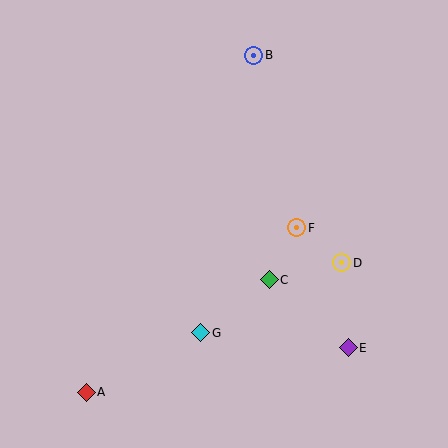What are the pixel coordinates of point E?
Point E is at (348, 348).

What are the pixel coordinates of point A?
Point A is at (86, 392).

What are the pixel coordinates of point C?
Point C is at (269, 280).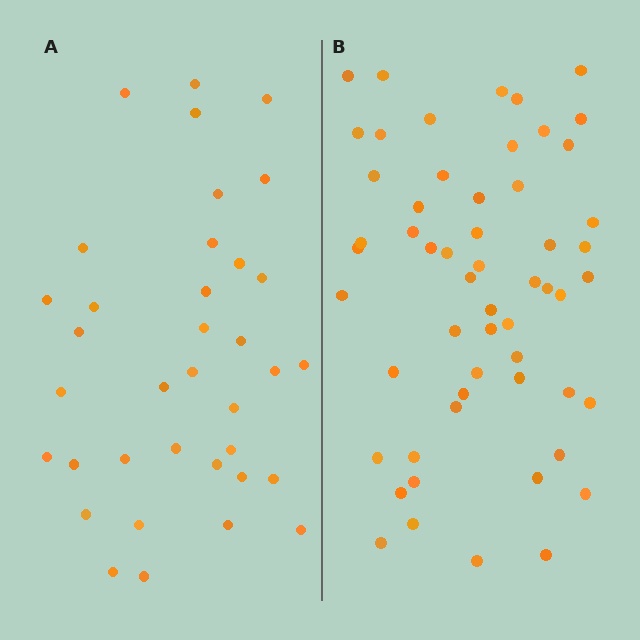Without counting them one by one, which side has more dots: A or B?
Region B (the right region) has more dots.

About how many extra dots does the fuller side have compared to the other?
Region B has approximately 20 more dots than region A.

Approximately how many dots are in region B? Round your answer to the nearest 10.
About 60 dots. (The exact count is 56, which rounds to 60.)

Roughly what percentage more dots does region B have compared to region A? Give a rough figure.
About 55% more.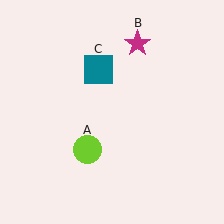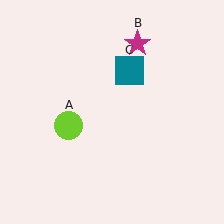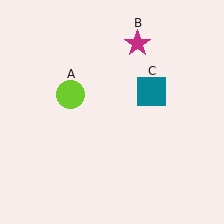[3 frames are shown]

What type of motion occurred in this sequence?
The lime circle (object A), teal square (object C) rotated clockwise around the center of the scene.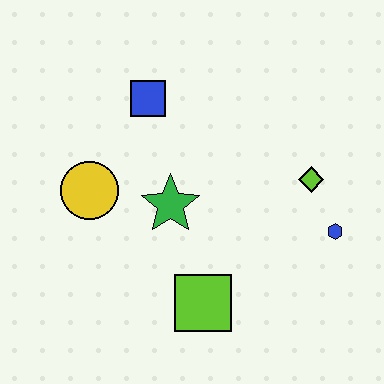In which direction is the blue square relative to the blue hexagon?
The blue square is to the left of the blue hexagon.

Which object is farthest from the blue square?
The blue hexagon is farthest from the blue square.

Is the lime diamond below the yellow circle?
No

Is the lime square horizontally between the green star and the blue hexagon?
Yes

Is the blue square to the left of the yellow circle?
No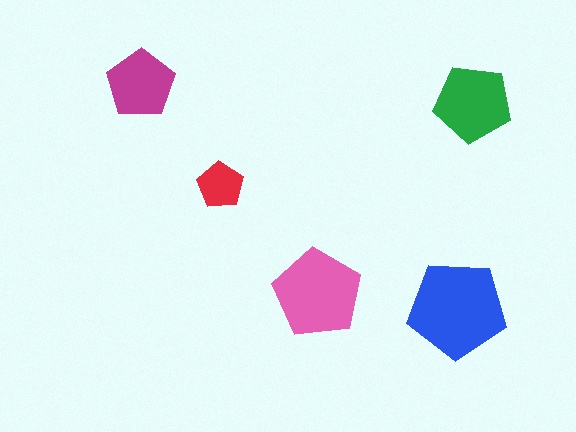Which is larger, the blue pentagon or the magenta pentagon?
The blue one.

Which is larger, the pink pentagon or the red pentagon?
The pink one.